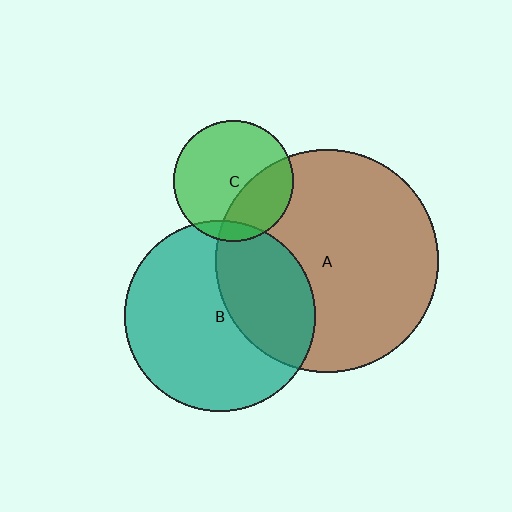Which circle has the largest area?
Circle A (brown).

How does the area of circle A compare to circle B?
Approximately 1.4 times.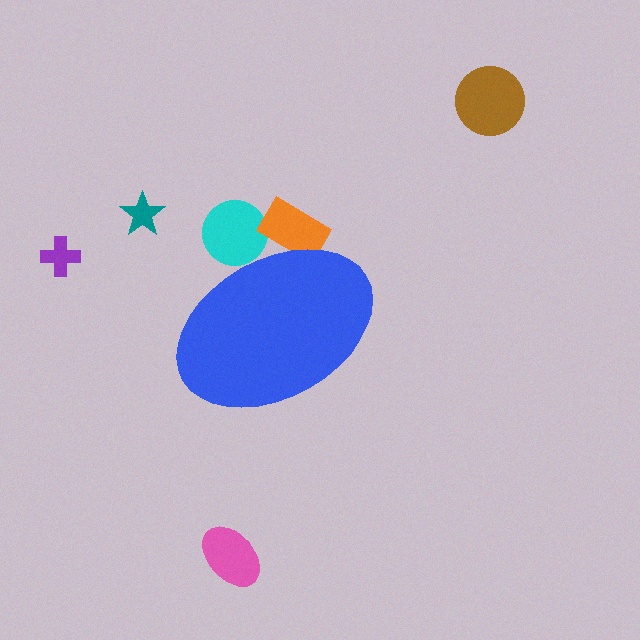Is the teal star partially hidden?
No, the teal star is fully visible.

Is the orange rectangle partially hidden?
Yes, the orange rectangle is partially hidden behind the blue ellipse.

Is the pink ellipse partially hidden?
No, the pink ellipse is fully visible.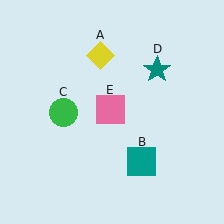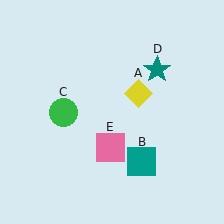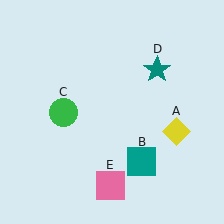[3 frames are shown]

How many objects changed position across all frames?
2 objects changed position: yellow diamond (object A), pink square (object E).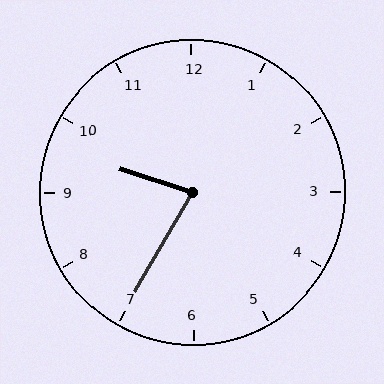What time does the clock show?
9:35.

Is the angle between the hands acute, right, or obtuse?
It is acute.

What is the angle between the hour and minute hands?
Approximately 78 degrees.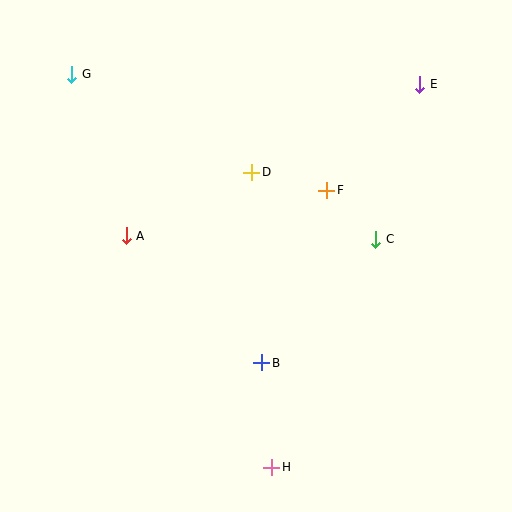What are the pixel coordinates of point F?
Point F is at (327, 190).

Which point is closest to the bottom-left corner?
Point H is closest to the bottom-left corner.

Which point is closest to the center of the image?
Point D at (252, 172) is closest to the center.